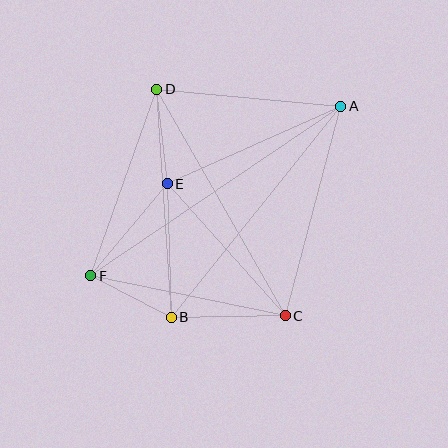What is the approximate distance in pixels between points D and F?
The distance between D and F is approximately 198 pixels.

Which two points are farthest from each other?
Points A and F are farthest from each other.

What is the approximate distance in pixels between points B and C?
The distance between B and C is approximately 114 pixels.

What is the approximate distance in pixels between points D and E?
The distance between D and E is approximately 95 pixels.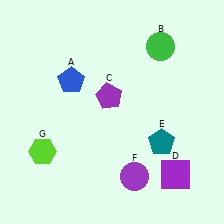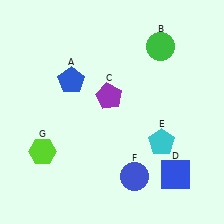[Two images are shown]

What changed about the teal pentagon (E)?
In Image 1, E is teal. In Image 2, it changed to cyan.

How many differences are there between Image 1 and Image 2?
There are 3 differences between the two images.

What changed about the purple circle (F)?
In Image 1, F is purple. In Image 2, it changed to blue.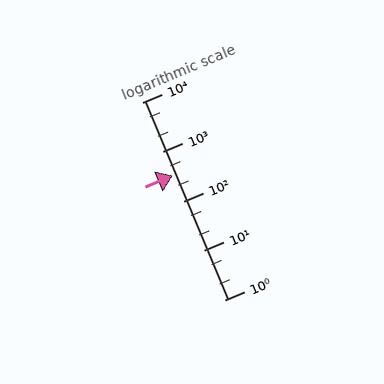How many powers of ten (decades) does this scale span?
The scale spans 4 decades, from 1 to 10000.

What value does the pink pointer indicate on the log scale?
The pointer indicates approximately 330.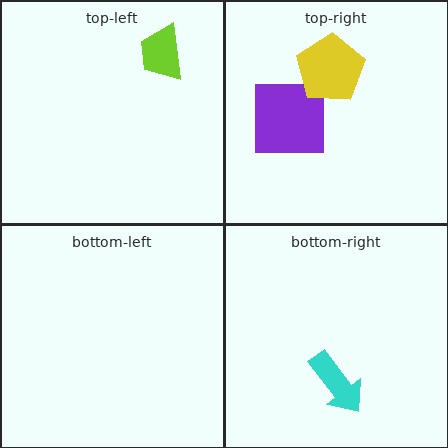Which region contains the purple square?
The top-right region.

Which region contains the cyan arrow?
The bottom-right region.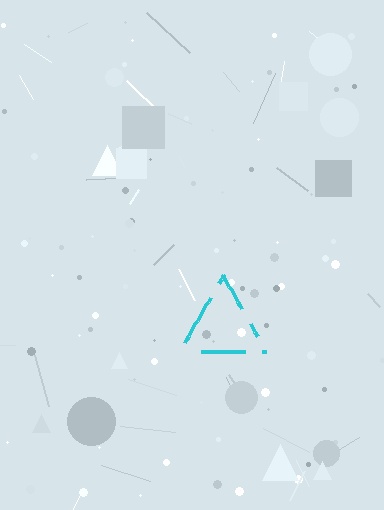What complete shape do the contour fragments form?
The contour fragments form a triangle.